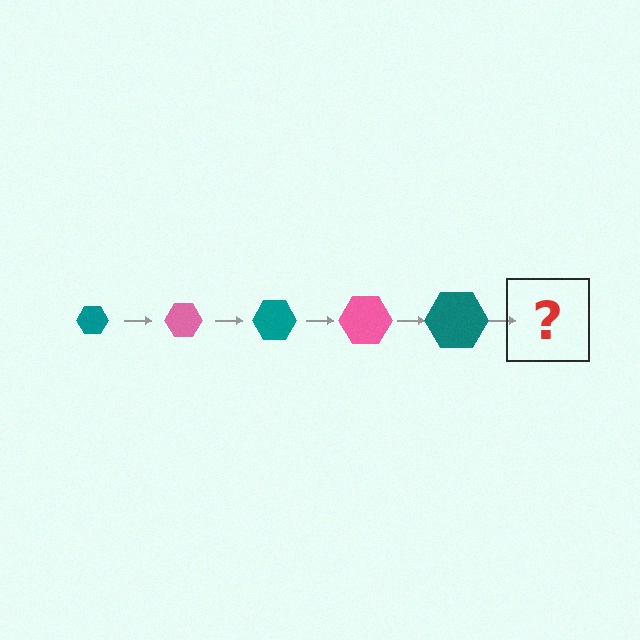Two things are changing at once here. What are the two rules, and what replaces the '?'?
The two rules are that the hexagon grows larger each step and the color cycles through teal and pink. The '?' should be a pink hexagon, larger than the previous one.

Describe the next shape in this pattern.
It should be a pink hexagon, larger than the previous one.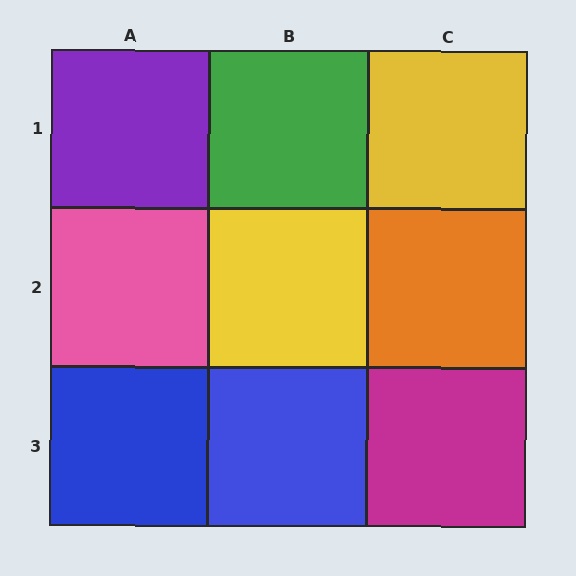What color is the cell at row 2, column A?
Pink.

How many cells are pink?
1 cell is pink.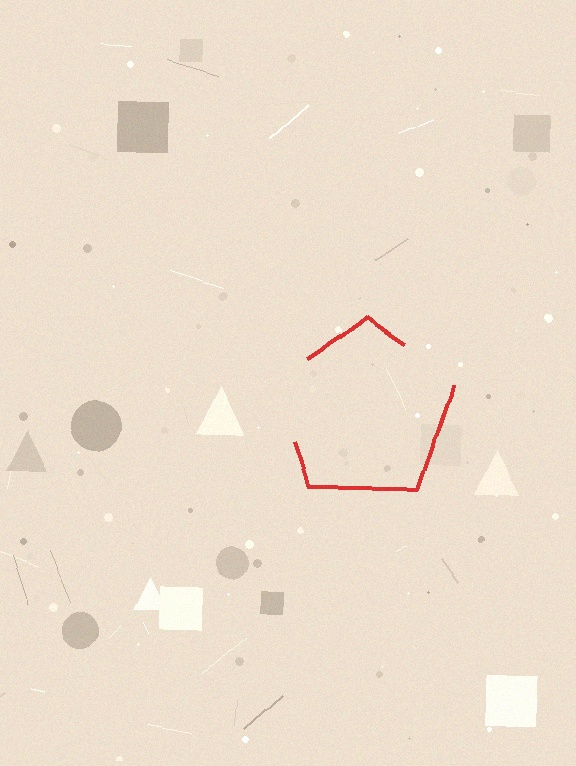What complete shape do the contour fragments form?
The contour fragments form a pentagon.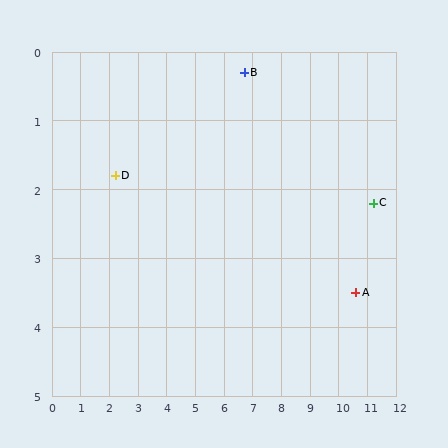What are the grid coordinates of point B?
Point B is at approximately (6.7, 0.3).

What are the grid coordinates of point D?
Point D is at approximately (2.2, 1.8).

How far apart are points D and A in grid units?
Points D and A are about 8.6 grid units apart.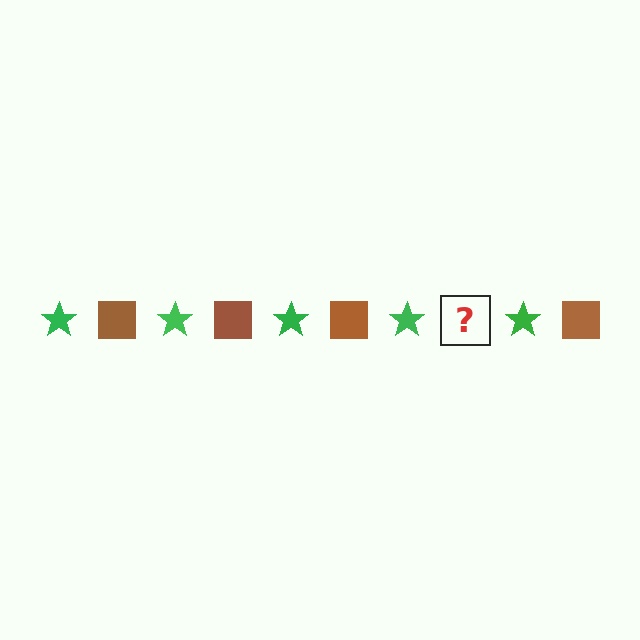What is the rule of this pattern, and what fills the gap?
The rule is that the pattern alternates between green star and brown square. The gap should be filled with a brown square.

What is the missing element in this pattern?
The missing element is a brown square.